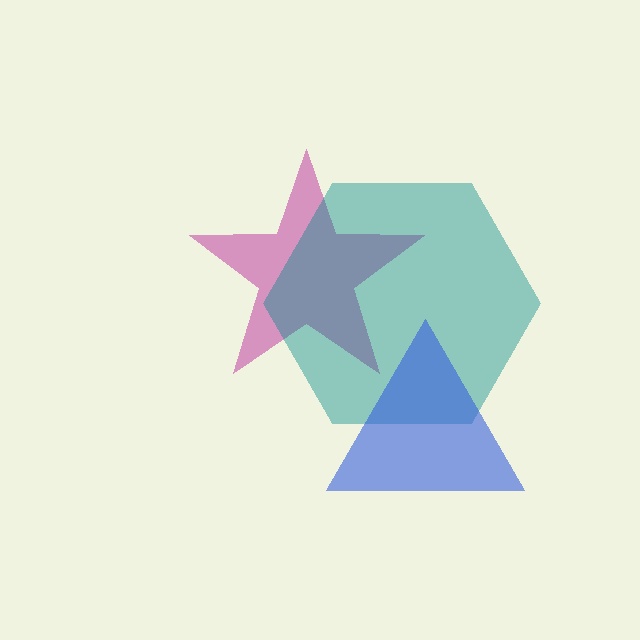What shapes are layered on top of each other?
The layered shapes are: a magenta star, a teal hexagon, a blue triangle.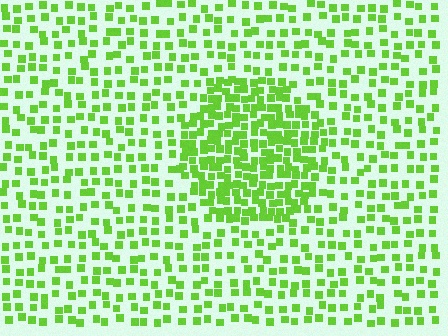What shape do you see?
I see a circle.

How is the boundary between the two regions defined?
The boundary is defined by a change in element density (approximately 2.1x ratio). All elements are the same color, size, and shape.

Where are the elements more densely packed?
The elements are more densely packed inside the circle boundary.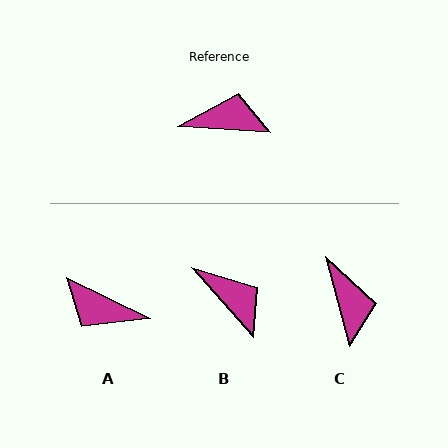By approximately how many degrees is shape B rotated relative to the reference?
Approximately 45 degrees clockwise.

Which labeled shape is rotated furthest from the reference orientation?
A, about 158 degrees away.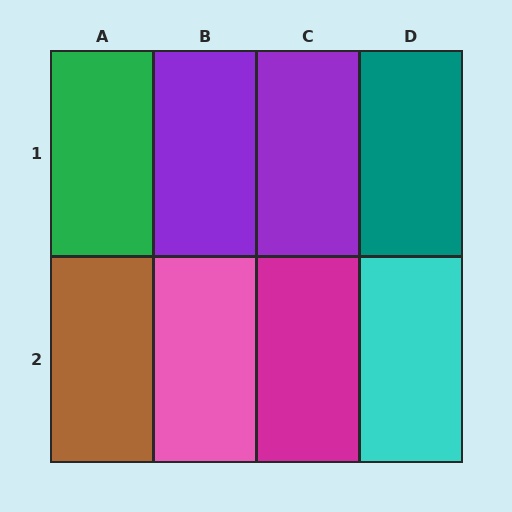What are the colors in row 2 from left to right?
Brown, pink, magenta, cyan.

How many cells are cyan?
1 cell is cyan.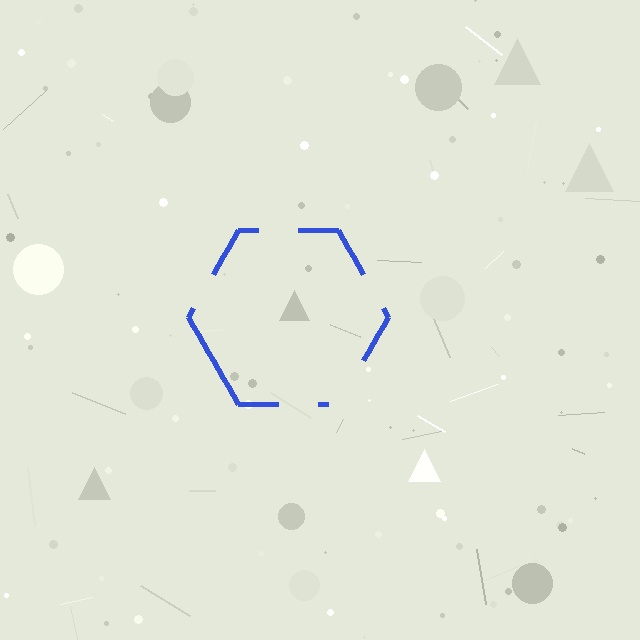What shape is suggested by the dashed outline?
The dashed outline suggests a hexagon.